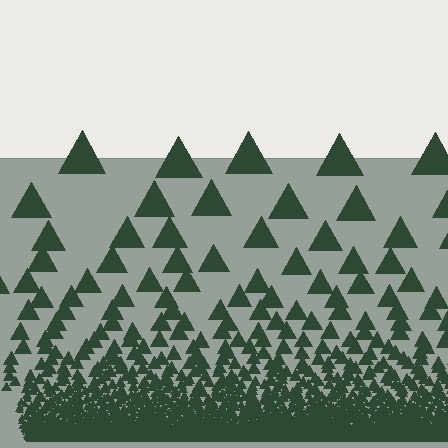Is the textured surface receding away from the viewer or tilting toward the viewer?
The surface appears to tilt toward the viewer. Texture elements get larger and sparser toward the top.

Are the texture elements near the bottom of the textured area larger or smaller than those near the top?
Smaller. The gradient is inverted — elements near the bottom are smaller and denser.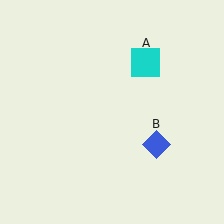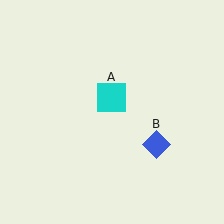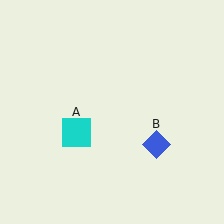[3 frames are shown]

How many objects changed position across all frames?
1 object changed position: cyan square (object A).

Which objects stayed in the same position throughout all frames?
Blue diamond (object B) remained stationary.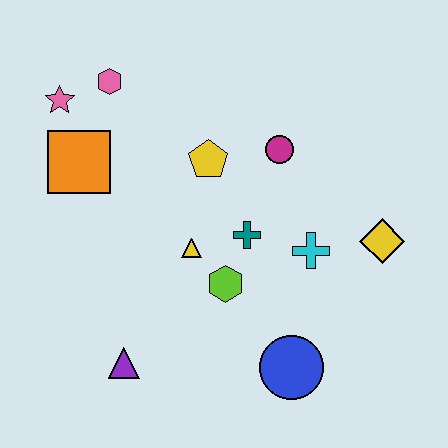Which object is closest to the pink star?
The pink hexagon is closest to the pink star.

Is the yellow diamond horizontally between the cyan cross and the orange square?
No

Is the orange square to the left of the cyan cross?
Yes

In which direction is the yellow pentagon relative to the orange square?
The yellow pentagon is to the right of the orange square.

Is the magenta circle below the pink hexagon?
Yes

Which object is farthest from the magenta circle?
The purple triangle is farthest from the magenta circle.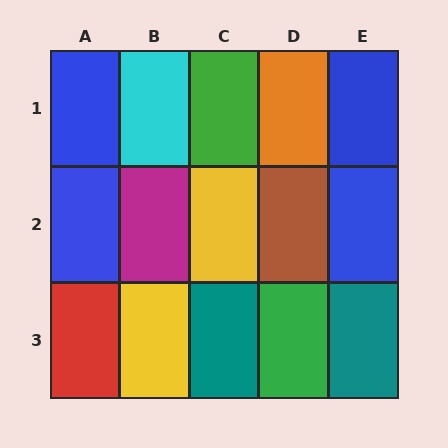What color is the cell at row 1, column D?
Orange.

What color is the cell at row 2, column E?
Blue.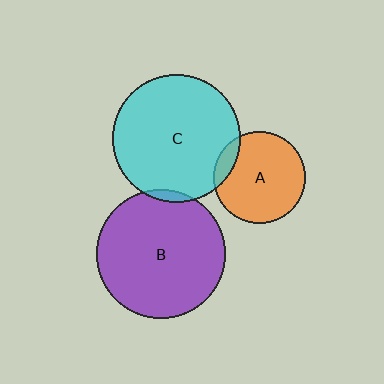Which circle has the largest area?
Circle B (purple).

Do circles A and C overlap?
Yes.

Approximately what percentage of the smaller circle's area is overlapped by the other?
Approximately 10%.